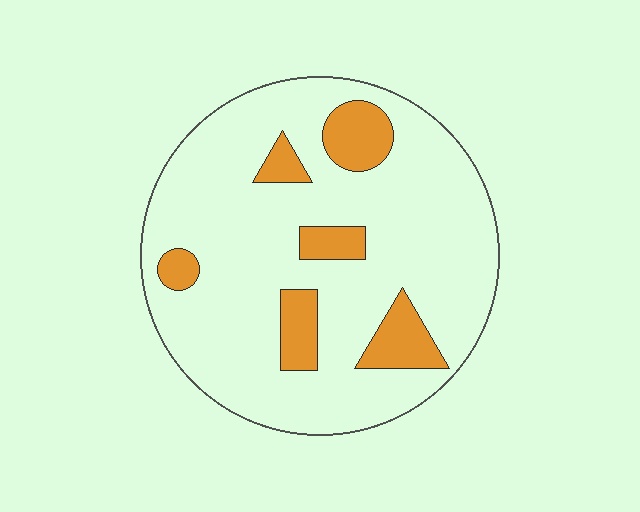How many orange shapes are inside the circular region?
6.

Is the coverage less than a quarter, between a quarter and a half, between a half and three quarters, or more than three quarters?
Less than a quarter.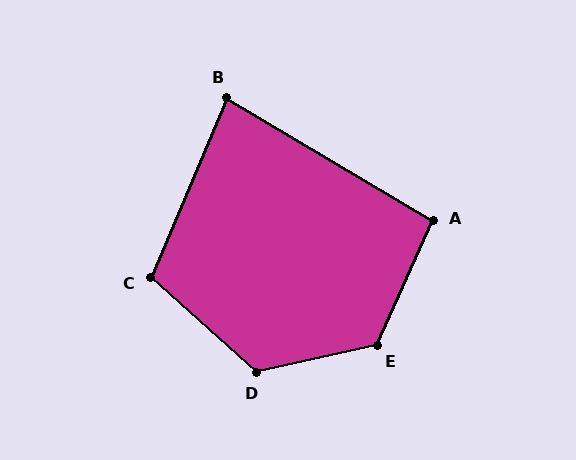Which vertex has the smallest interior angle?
B, at approximately 82 degrees.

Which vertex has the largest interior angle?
E, at approximately 127 degrees.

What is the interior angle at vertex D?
Approximately 126 degrees (obtuse).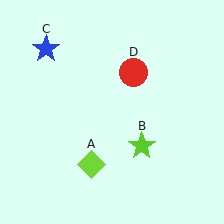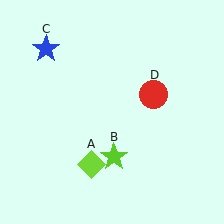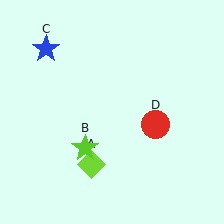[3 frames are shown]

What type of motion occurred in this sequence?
The lime star (object B), red circle (object D) rotated clockwise around the center of the scene.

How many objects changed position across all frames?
2 objects changed position: lime star (object B), red circle (object D).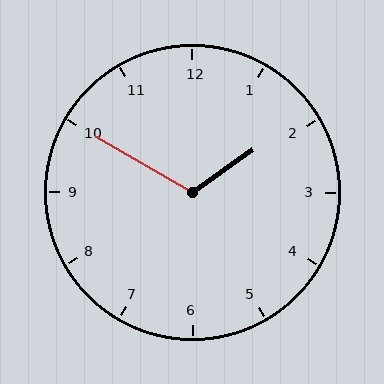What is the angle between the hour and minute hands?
Approximately 115 degrees.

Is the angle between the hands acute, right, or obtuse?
It is obtuse.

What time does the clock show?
1:50.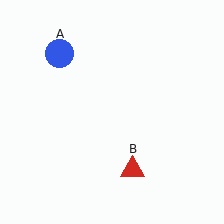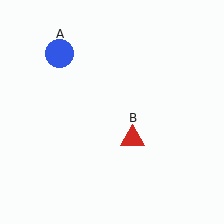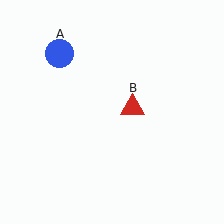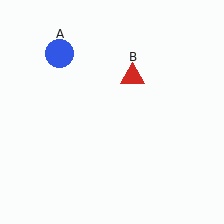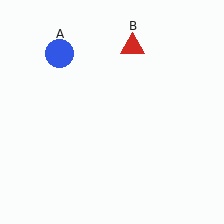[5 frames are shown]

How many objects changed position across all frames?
1 object changed position: red triangle (object B).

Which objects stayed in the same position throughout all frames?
Blue circle (object A) remained stationary.